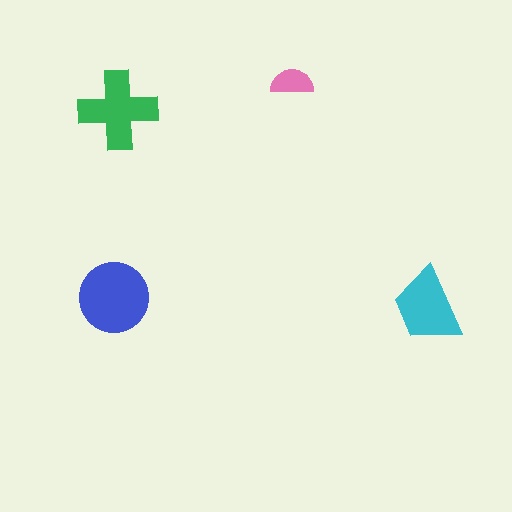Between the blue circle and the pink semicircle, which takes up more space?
The blue circle.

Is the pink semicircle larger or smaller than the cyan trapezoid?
Smaller.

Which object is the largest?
The blue circle.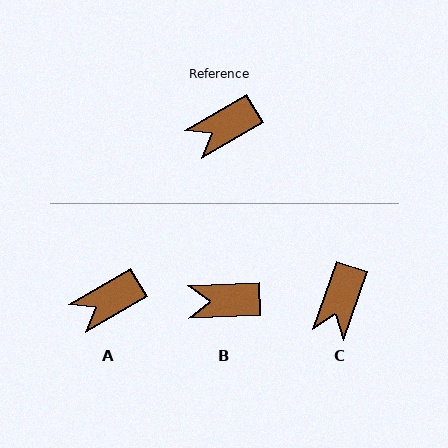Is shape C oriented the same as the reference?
No, it is off by about 40 degrees.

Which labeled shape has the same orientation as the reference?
A.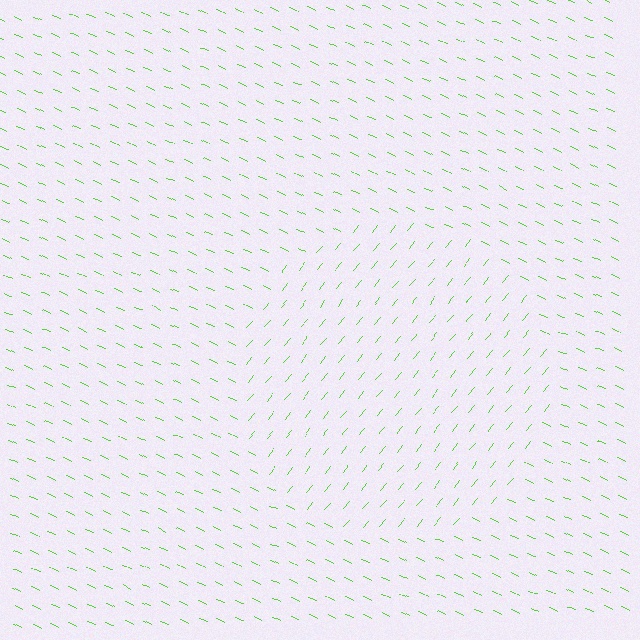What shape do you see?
I see a circle.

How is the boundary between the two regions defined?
The boundary is defined purely by a change in line orientation (approximately 75 degrees difference). All lines are the same color and thickness.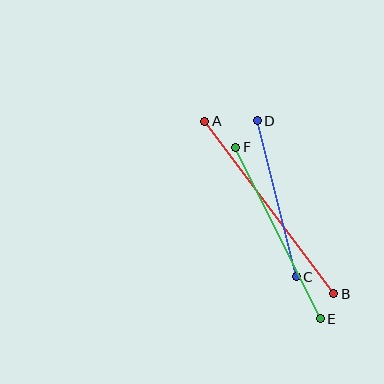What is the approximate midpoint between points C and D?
The midpoint is at approximately (277, 199) pixels.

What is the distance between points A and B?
The distance is approximately 216 pixels.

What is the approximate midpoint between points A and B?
The midpoint is at approximately (269, 208) pixels.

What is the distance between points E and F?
The distance is approximately 191 pixels.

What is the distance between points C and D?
The distance is approximately 161 pixels.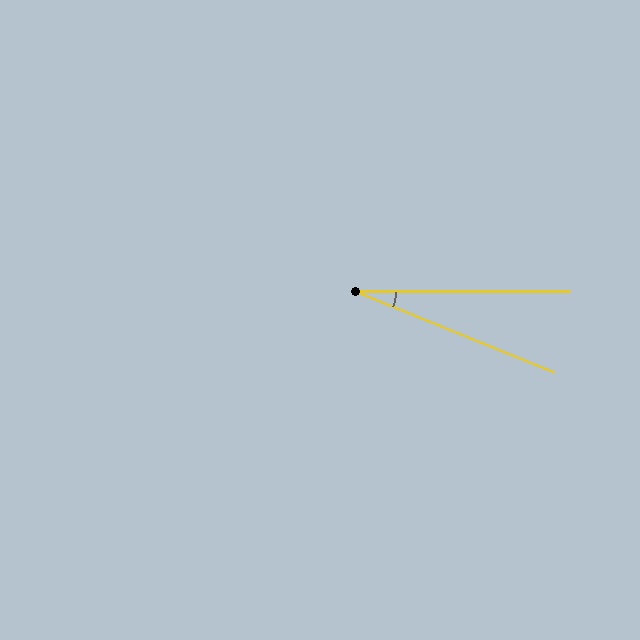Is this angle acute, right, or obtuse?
It is acute.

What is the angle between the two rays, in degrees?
Approximately 22 degrees.